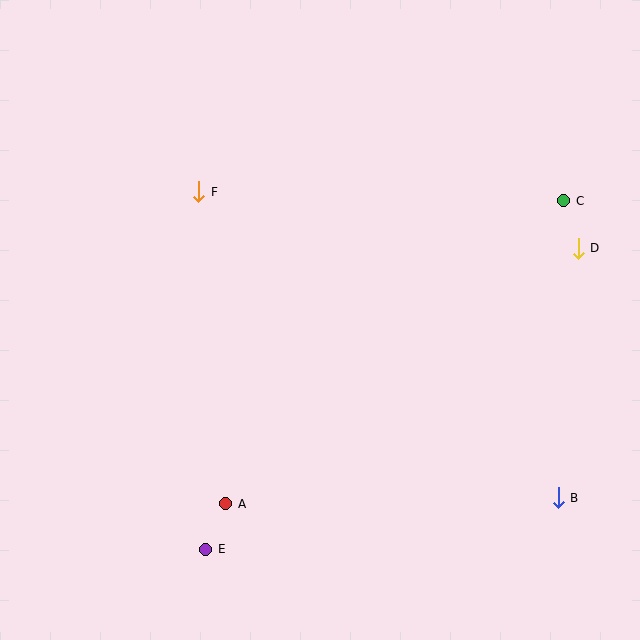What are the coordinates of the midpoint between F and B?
The midpoint between F and B is at (378, 345).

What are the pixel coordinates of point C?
Point C is at (564, 201).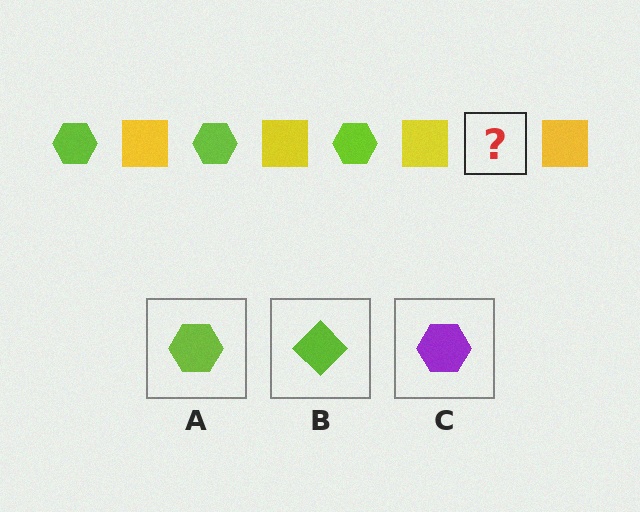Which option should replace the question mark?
Option A.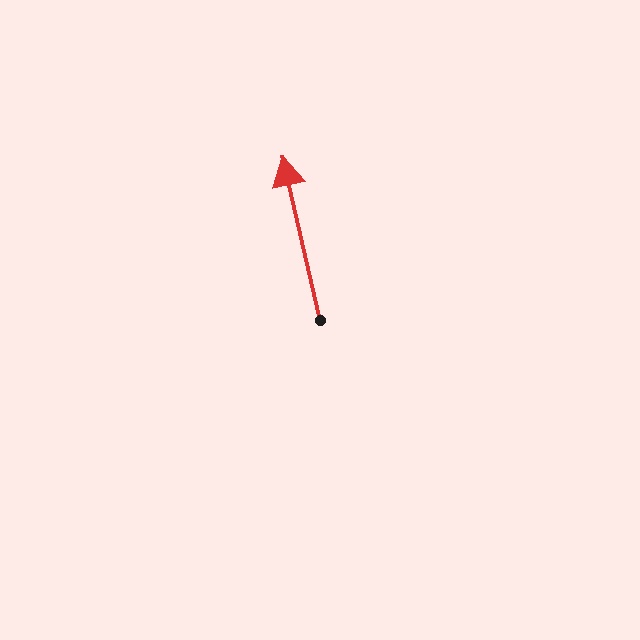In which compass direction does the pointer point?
North.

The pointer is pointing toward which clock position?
Roughly 12 o'clock.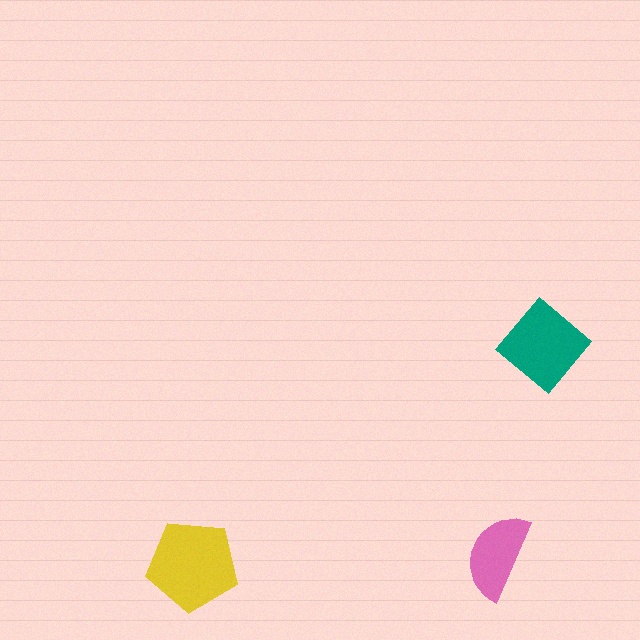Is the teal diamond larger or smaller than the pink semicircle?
Larger.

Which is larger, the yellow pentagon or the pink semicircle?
The yellow pentagon.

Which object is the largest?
The yellow pentagon.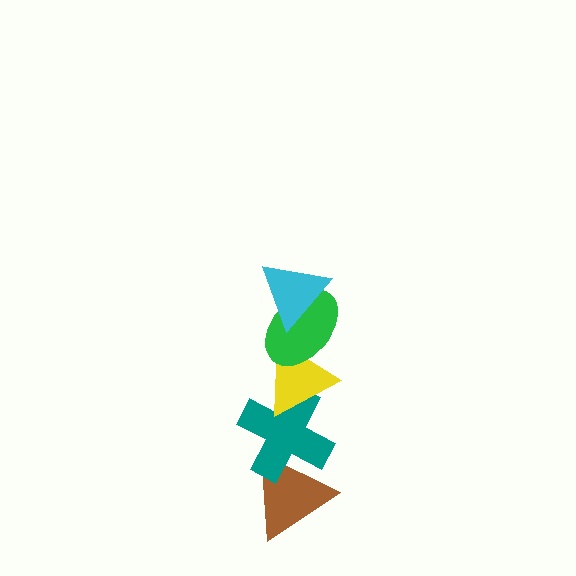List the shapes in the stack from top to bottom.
From top to bottom: the cyan triangle, the green ellipse, the yellow triangle, the teal cross, the brown triangle.